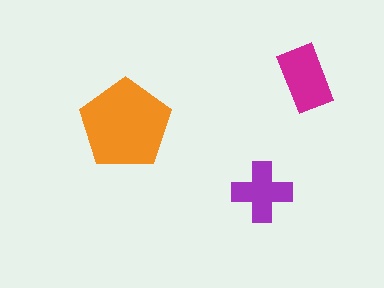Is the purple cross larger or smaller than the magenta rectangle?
Smaller.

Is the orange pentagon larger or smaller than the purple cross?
Larger.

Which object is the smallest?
The purple cross.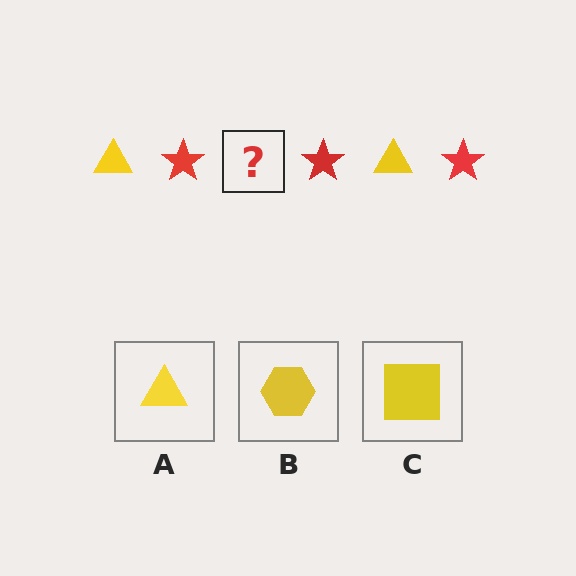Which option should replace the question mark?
Option A.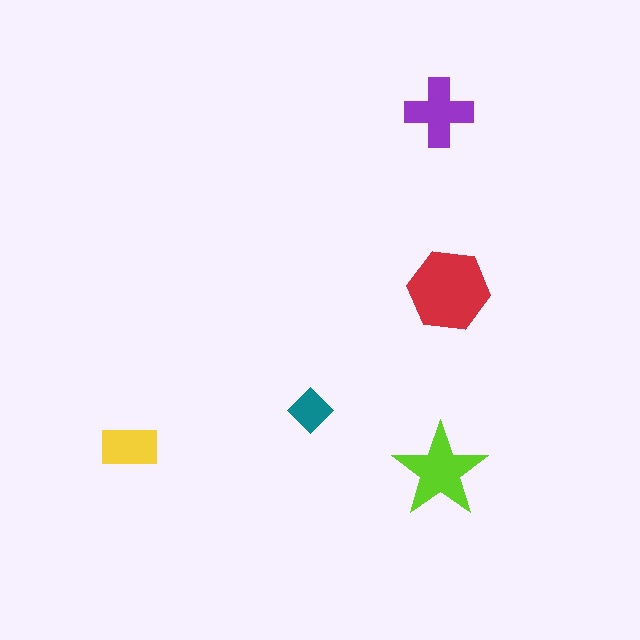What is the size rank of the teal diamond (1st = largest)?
5th.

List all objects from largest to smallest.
The red hexagon, the lime star, the purple cross, the yellow rectangle, the teal diamond.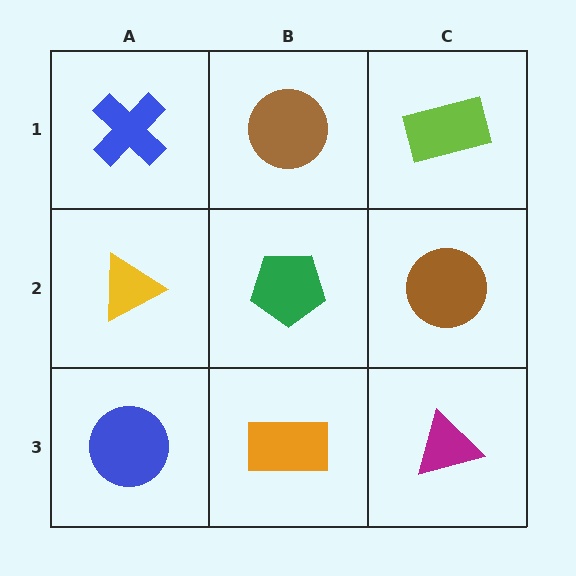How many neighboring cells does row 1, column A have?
2.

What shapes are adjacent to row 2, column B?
A brown circle (row 1, column B), an orange rectangle (row 3, column B), a yellow triangle (row 2, column A), a brown circle (row 2, column C).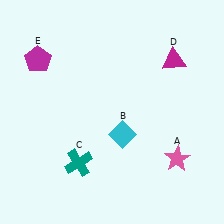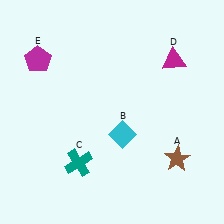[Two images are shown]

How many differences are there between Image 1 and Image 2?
There is 1 difference between the two images.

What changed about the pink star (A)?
In Image 1, A is pink. In Image 2, it changed to brown.